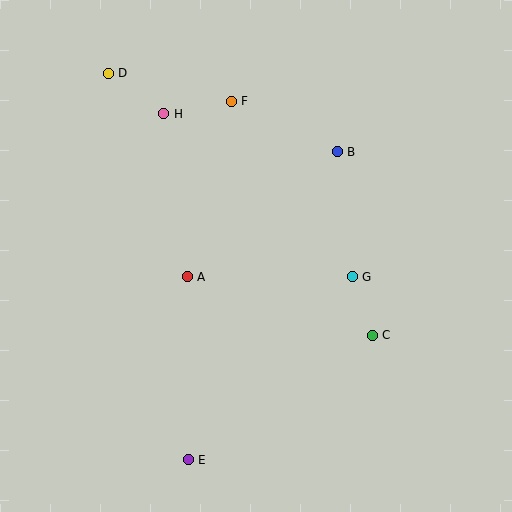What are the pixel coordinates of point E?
Point E is at (188, 460).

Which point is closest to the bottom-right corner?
Point C is closest to the bottom-right corner.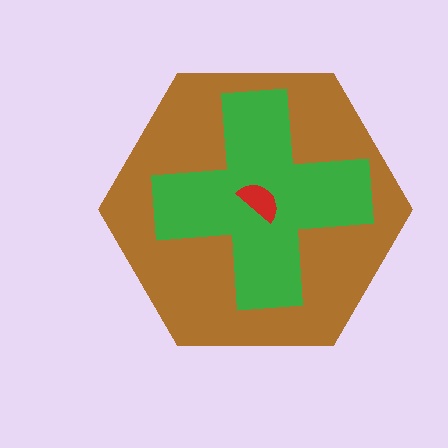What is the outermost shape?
The brown hexagon.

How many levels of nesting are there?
3.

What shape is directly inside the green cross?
The red semicircle.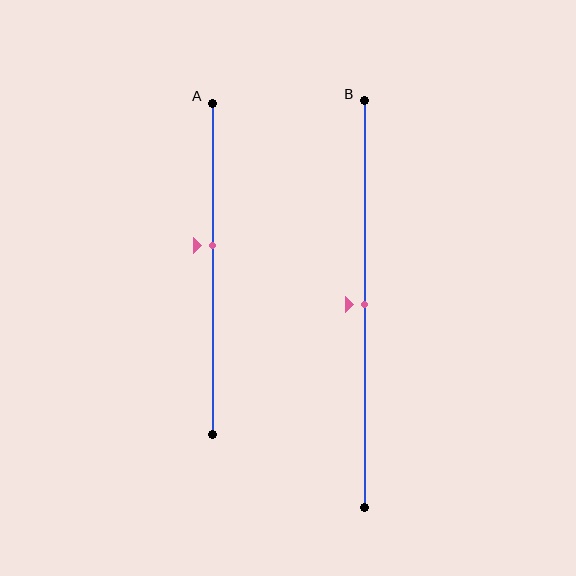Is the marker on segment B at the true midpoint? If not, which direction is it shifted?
Yes, the marker on segment B is at the true midpoint.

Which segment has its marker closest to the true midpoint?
Segment B has its marker closest to the true midpoint.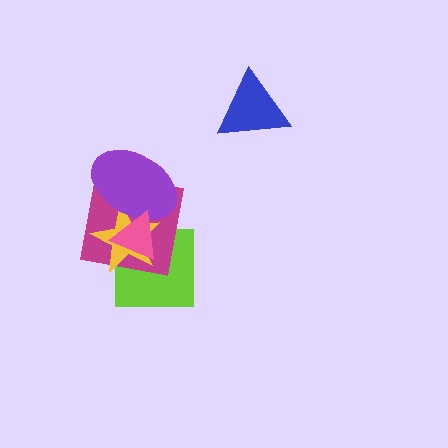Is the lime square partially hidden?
Yes, it is partially covered by another shape.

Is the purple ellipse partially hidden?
Yes, it is partially covered by another shape.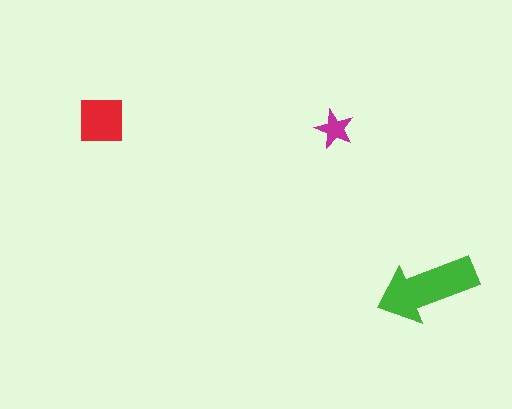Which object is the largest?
The green arrow.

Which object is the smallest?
The magenta star.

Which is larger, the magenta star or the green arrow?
The green arrow.